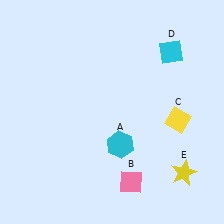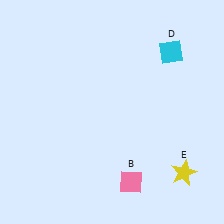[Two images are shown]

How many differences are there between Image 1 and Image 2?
There are 2 differences between the two images.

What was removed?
The yellow diamond (C), the cyan hexagon (A) were removed in Image 2.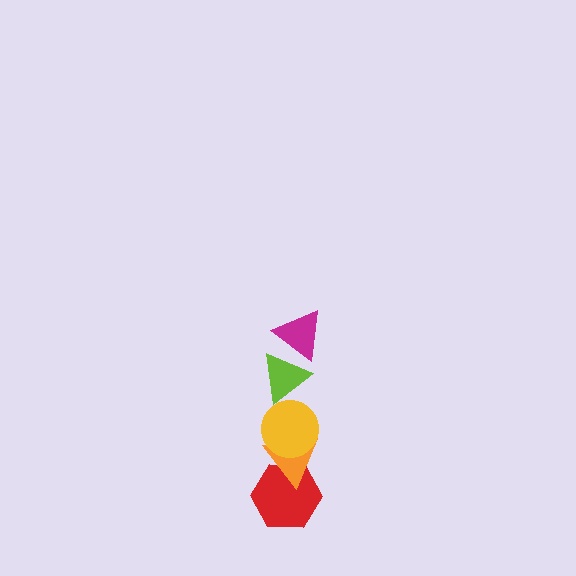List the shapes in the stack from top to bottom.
From top to bottom: the magenta triangle, the lime triangle, the yellow circle, the orange triangle, the red hexagon.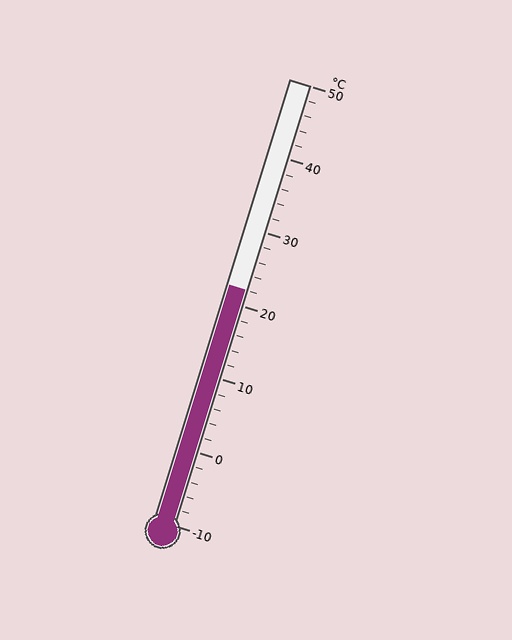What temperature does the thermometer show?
The thermometer shows approximately 22°C.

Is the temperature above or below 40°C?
The temperature is below 40°C.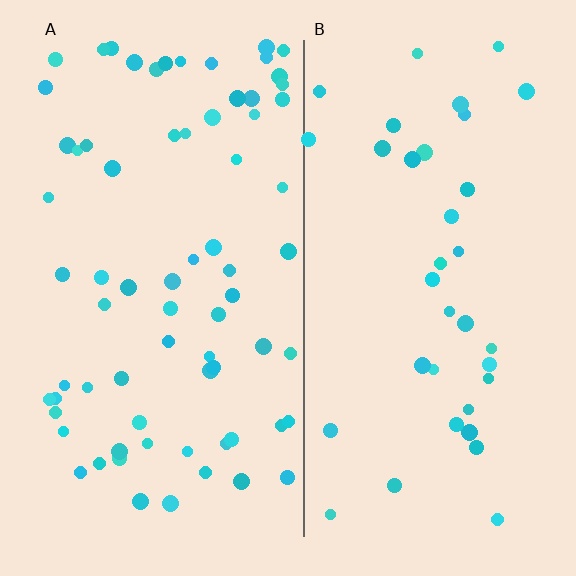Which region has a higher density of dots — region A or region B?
A (the left).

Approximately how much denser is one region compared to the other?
Approximately 2.0× — region A over region B.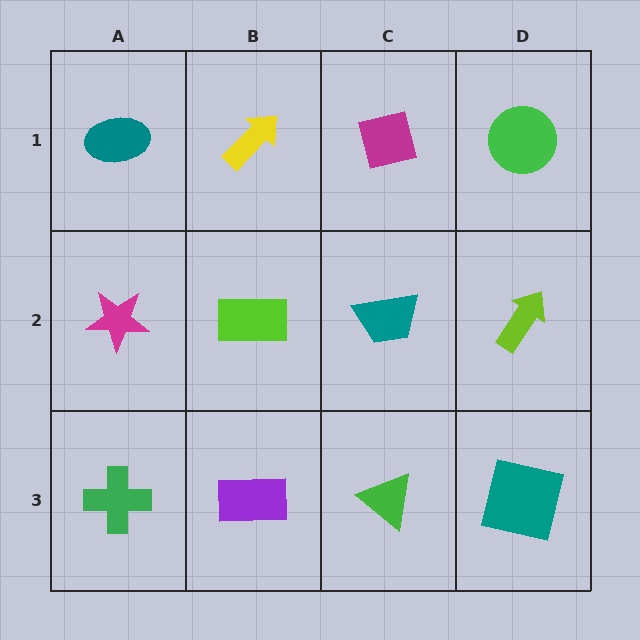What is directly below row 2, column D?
A teal square.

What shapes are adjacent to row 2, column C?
A magenta square (row 1, column C), a green triangle (row 3, column C), a lime rectangle (row 2, column B), a lime arrow (row 2, column D).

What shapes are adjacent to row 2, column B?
A yellow arrow (row 1, column B), a purple rectangle (row 3, column B), a magenta star (row 2, column A), a teal trapezoid (row 2, column C).